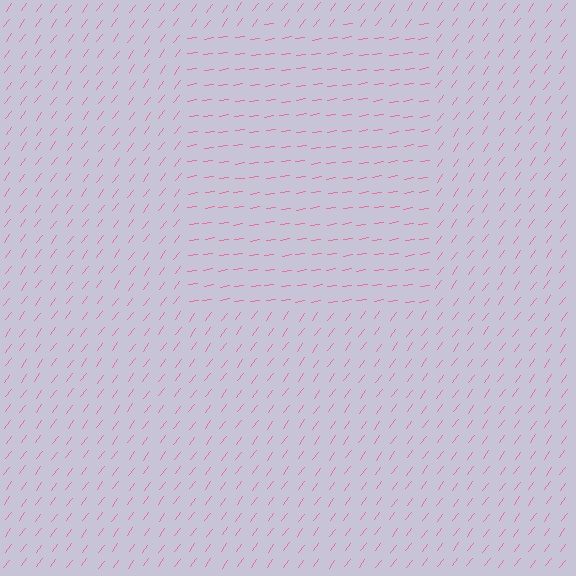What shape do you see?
I see a rectangle.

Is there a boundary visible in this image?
Yes, there is a texture boundary formed by a change in line orientation.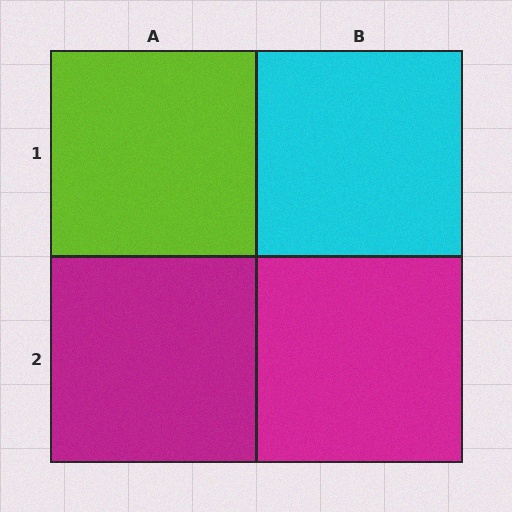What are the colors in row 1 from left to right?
Lime, cyan.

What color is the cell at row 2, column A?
Magenta.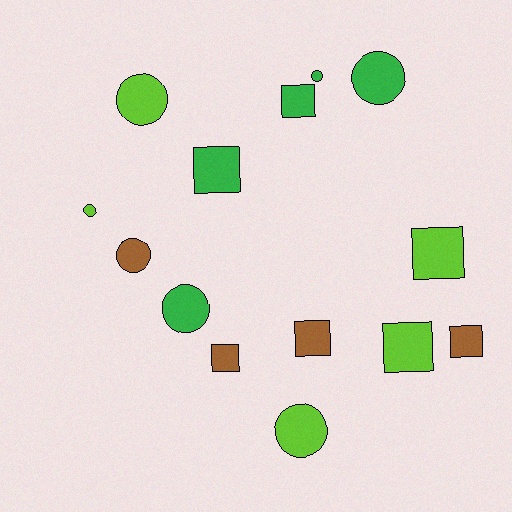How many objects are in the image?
There are 14 objects.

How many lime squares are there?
There are 2 lime squares.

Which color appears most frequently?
Green, with 5 objects.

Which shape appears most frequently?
Circle, with 7 objects.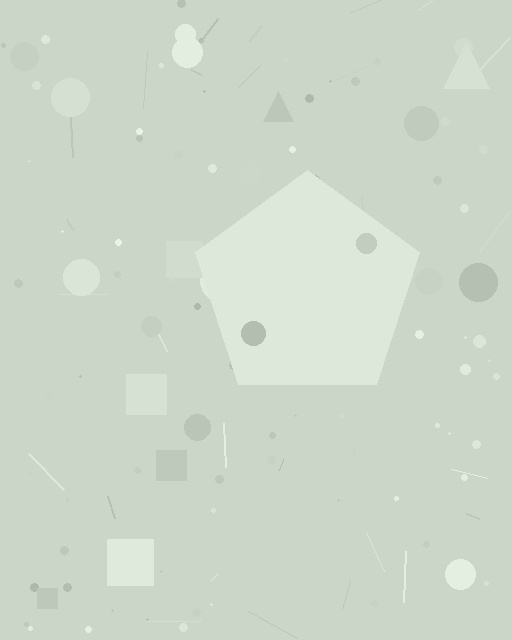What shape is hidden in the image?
A pentagon is hidden in the image.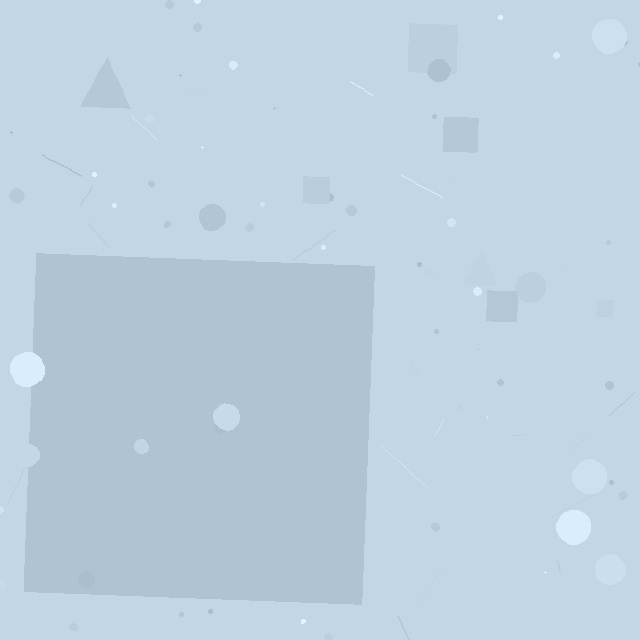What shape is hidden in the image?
A square is hidden in the image.